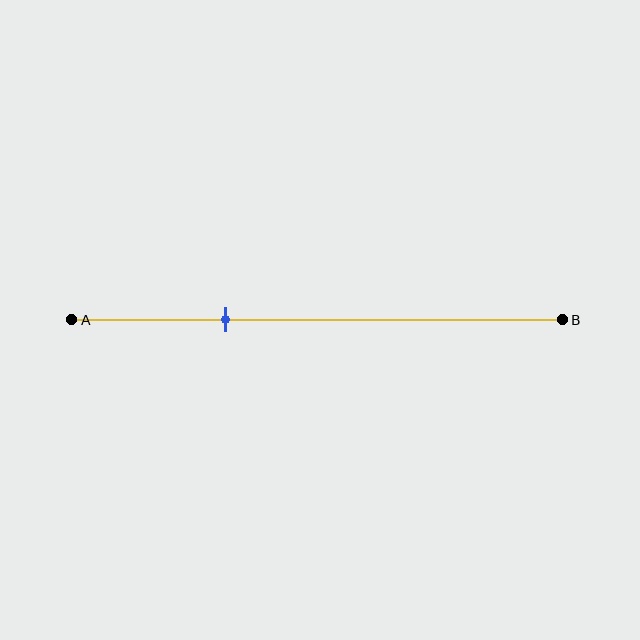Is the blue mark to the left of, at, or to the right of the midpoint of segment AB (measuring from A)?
The blue mark is to the left of the midpoint of segment AB.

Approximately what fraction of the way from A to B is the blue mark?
The blue mark is approximately 30% of the way from A to B.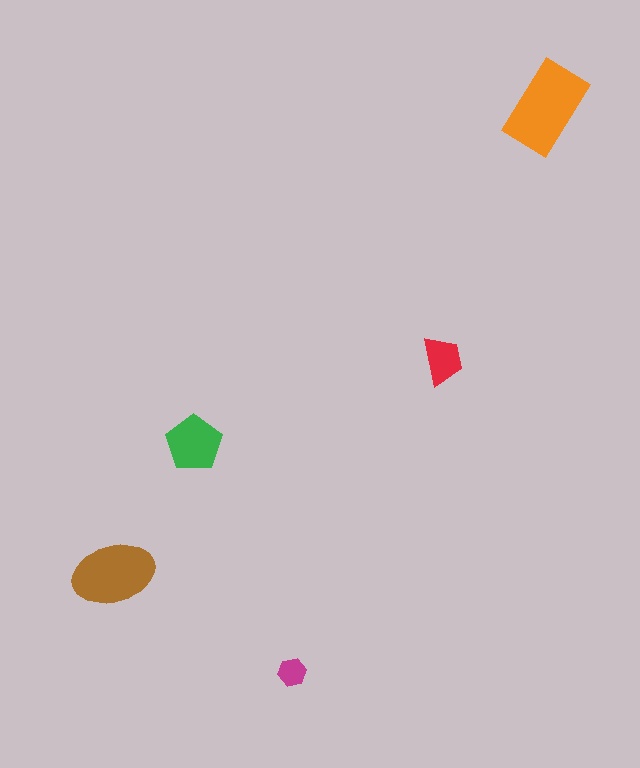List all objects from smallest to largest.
The magenta hexagon, the red trapezoid, the green pentagon, the brown ellipse, the orange rectangle.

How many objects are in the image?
There are 5 objects in the image.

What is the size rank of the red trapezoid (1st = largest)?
4th.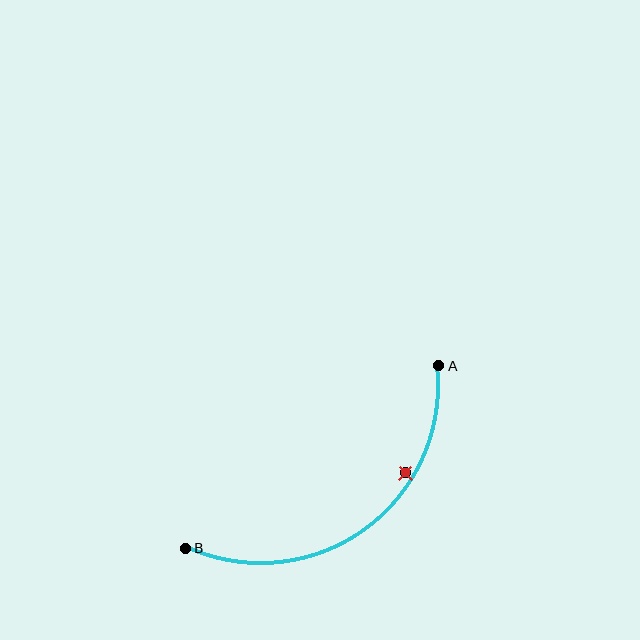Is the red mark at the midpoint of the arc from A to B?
No — the red mark does not lie on the arc at all. It sits slightly inside the curve.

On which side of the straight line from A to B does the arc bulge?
The arc bulges below and to the right of the straight line connecting A and B.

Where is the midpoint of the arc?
The arc midpoint is the point on the curve farthest from the straight line joining A and B. It sits below and to the right of that line.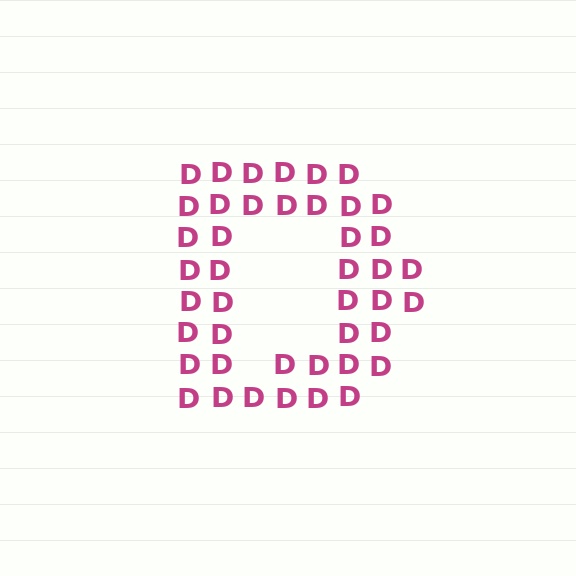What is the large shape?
The large shape is the letter D.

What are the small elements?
The small elements are letter D's.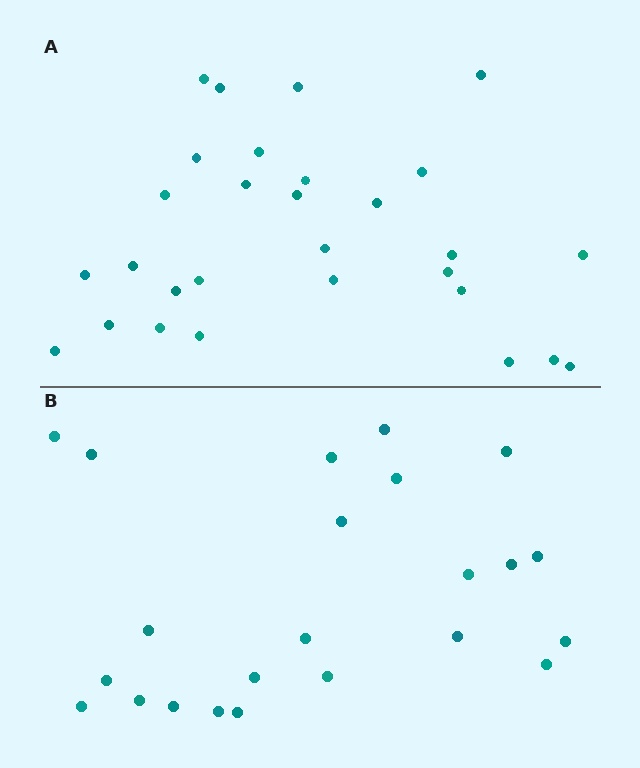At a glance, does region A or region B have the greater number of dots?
Region A (the top region) has more dots.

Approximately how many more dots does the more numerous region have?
Region A has about 6 more dots than region B.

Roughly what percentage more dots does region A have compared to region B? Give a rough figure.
About 25% more.